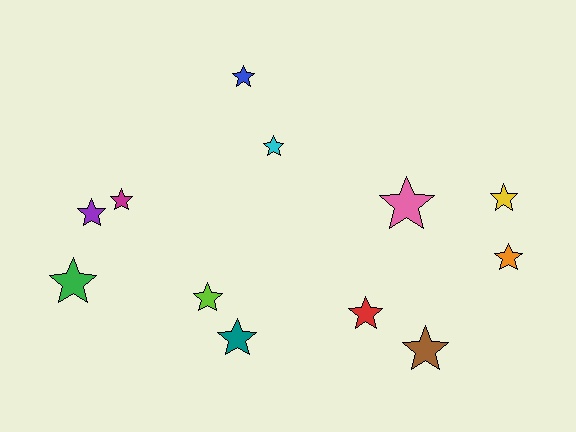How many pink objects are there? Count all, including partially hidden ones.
There is 1 pink object.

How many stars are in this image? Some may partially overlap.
There are 12 stars.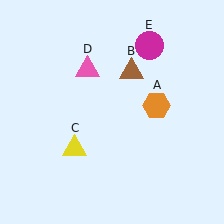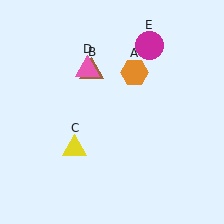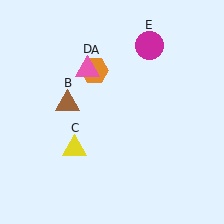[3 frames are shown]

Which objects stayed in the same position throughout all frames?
Yellow triangle (object C) and pink triangle (object D) and magenta circle (object E) remained stationary.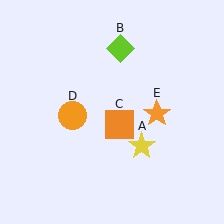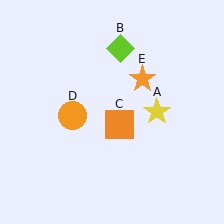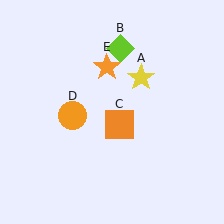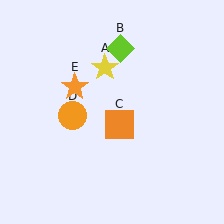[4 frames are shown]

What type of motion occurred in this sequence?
The yellow star (object A), orange star (object E) rotated counterclockwise around the center of the scene.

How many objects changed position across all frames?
2 objects changed position: yellow star (object A), orange star (object E).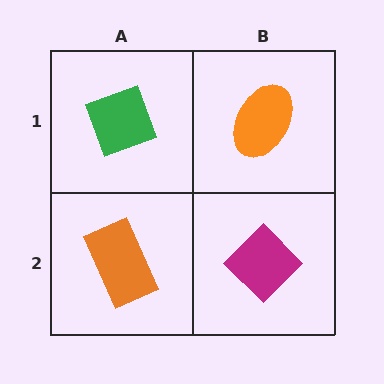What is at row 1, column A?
A green diamond.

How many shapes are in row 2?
2 shapes.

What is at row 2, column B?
A magenta diamond.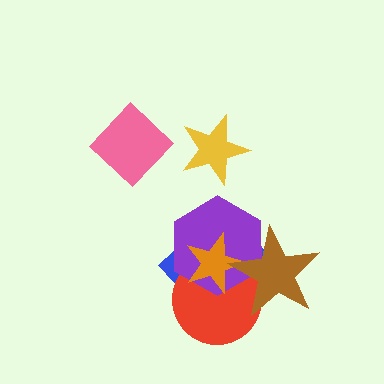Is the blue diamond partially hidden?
Yes, it is partially covered by another shape.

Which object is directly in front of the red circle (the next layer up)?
The purple hexagon is directly in front of the red circle.